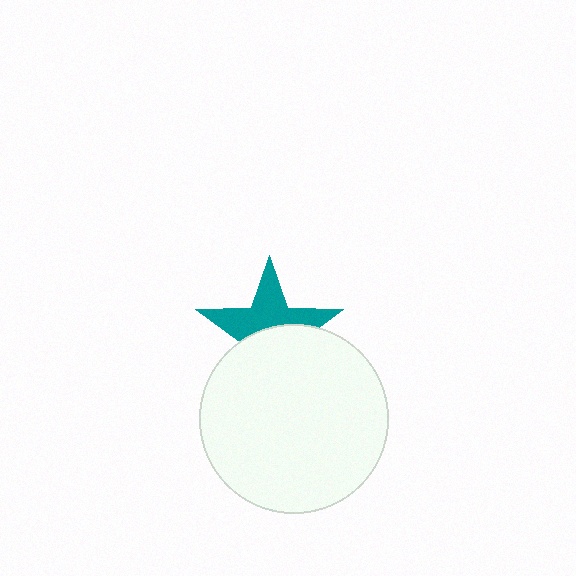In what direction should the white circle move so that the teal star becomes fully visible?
The white circle should move down. That is the shortest direction to clear the overlap and leave the teal star fully visible.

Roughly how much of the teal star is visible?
About half of it is visible (roughly 50%).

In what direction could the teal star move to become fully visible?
The teal star could move up. That would shift it out from behind the white circle entirely.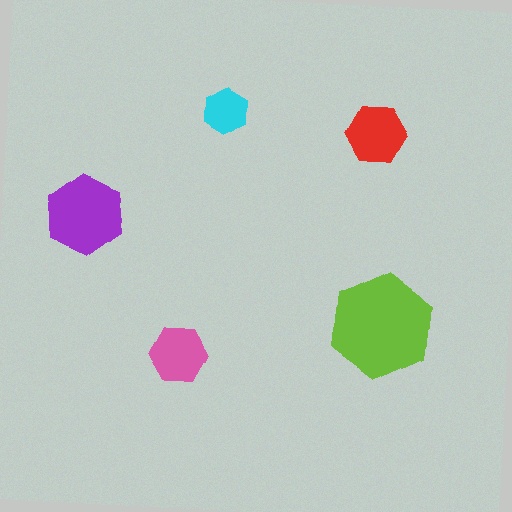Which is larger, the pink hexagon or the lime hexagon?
The lime one.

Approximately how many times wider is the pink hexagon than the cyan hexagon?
About 1.5 times wider.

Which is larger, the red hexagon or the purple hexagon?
The purple one.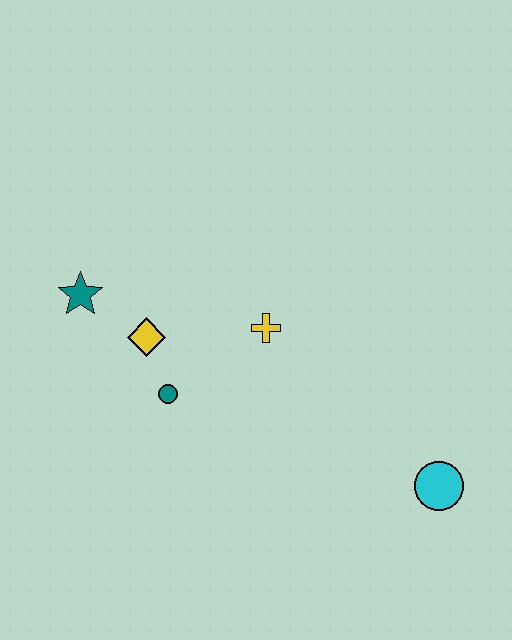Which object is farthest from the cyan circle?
The teal star is farthest from the cyan circle.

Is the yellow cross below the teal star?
Yes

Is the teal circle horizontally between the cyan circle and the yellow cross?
No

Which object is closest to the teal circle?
The yellow diamond is closest to the teal circle.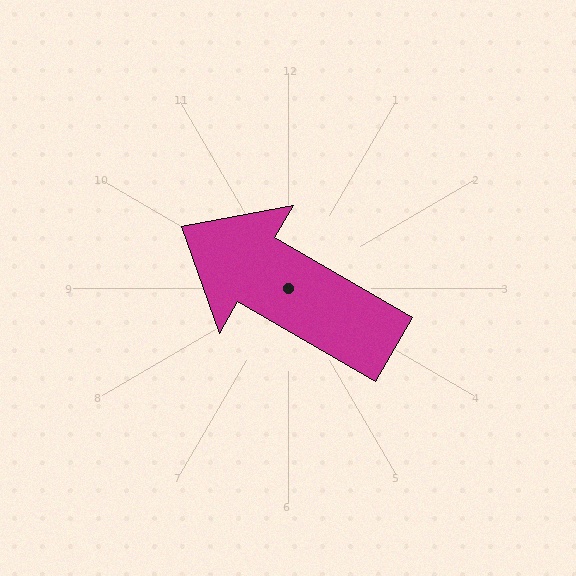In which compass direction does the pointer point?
Northwest.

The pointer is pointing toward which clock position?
Roughly 10 o'clock.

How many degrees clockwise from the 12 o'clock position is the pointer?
Approximately 300 degrees.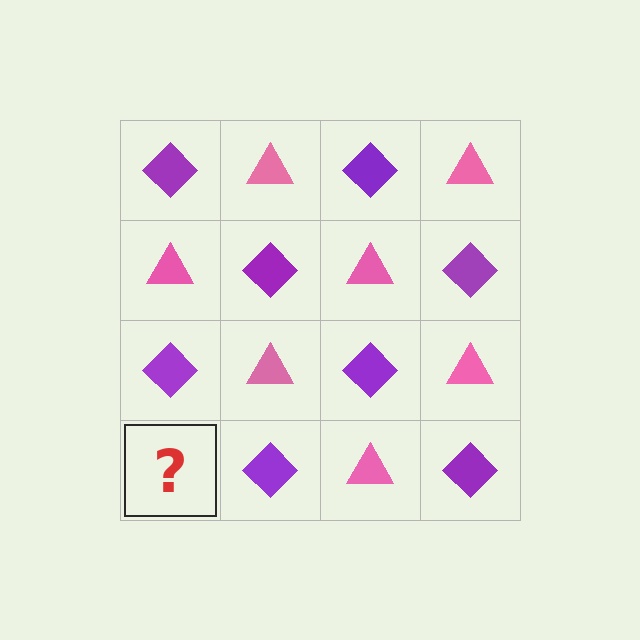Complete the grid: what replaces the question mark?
The question mark should be replaced with a pink triangle.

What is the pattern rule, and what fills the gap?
The rule is that it alternates purple diamond and pink triangle in a checkerboard pattern. The gap should be filled with a pink triangle.